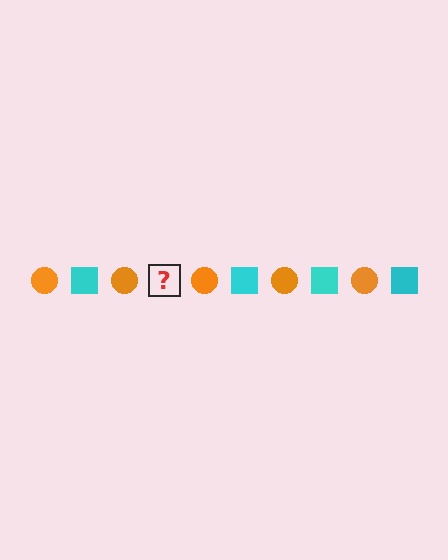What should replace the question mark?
The question mark should be replaced with a cyan square.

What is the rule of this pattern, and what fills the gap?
The rule is that the pattern alternates between orange circle and cyan square. The gap should be filled with a cyan square.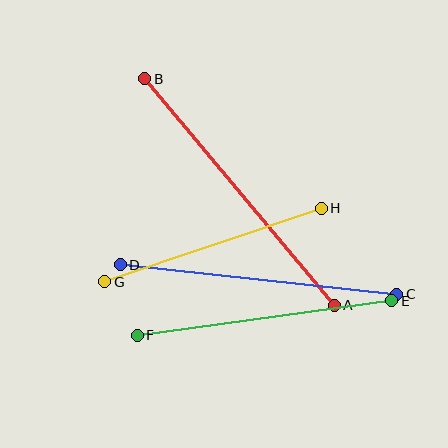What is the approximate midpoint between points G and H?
The midpoint is at approximately (213, 245) pixels.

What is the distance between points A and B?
The distance is approximately 296 pixels.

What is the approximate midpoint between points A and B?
The midpoint is at approximately (239, 192) pixels.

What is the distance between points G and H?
The distance is approximately 229 pixels.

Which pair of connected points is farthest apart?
Points A and B are farthest apart.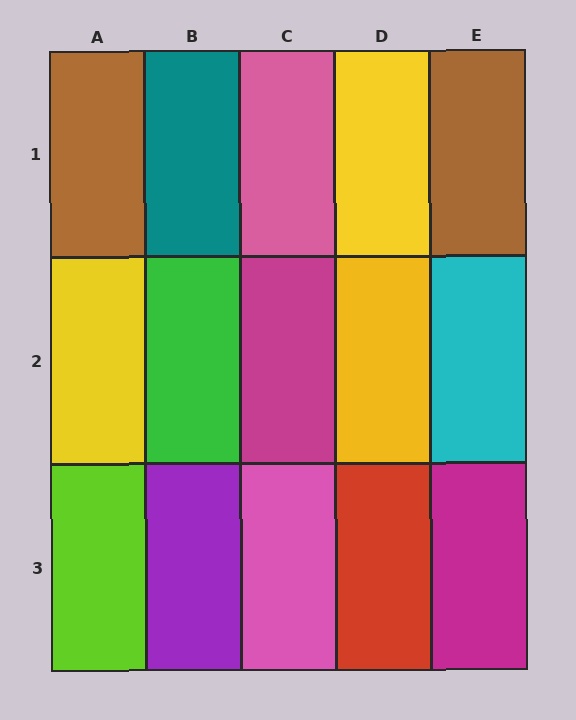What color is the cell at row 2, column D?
Yellow.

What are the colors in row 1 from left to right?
Brown, teal, pink, yellow, brown.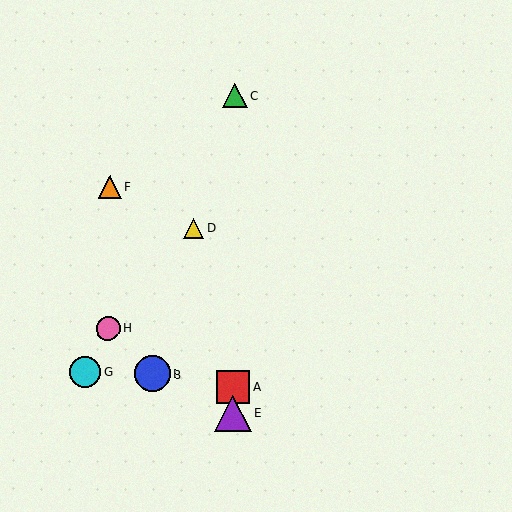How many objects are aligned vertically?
3 objects (A, C, E) are aligned vertically.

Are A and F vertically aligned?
No, A is at x≈233 and F is at x≈110.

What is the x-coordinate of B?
Object B is at x≈153.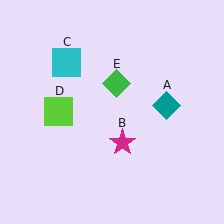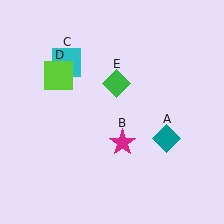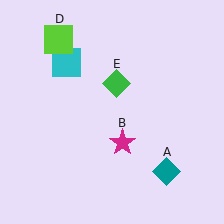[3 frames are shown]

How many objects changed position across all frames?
2 objects changed position: teal diamond (object A), lime square (object D).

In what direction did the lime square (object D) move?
The lime square (object D) moved up.